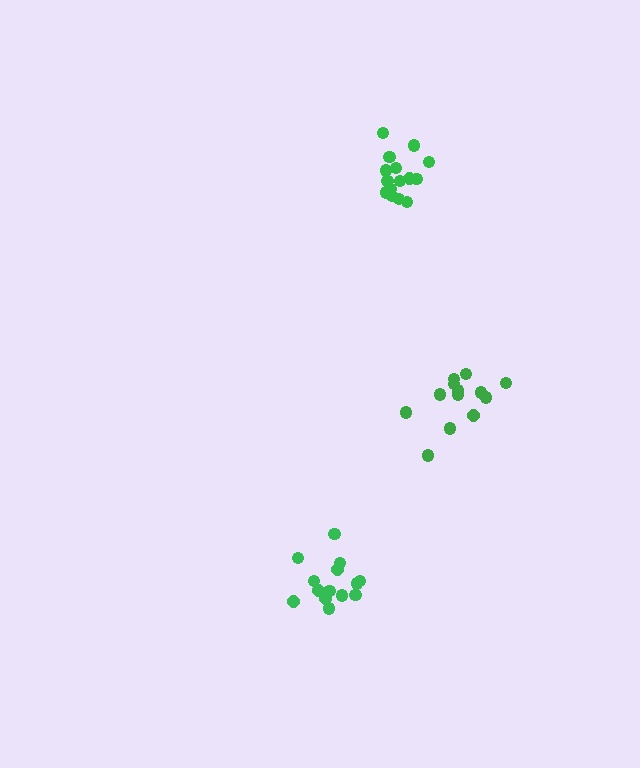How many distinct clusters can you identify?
There are 3 distinct clusters.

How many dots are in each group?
Group 1: 13 dots, Group 2: 14 dots, Group 3: 15 dots (42 total).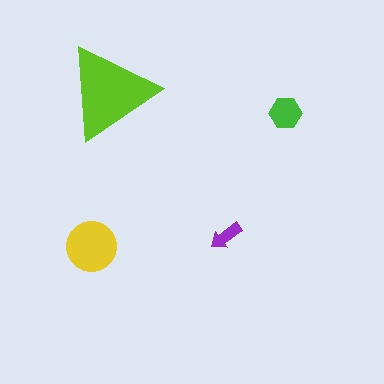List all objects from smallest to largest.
The purple arrow, the green hexagon, the yellow circle, the lime triangle.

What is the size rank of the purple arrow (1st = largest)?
4th.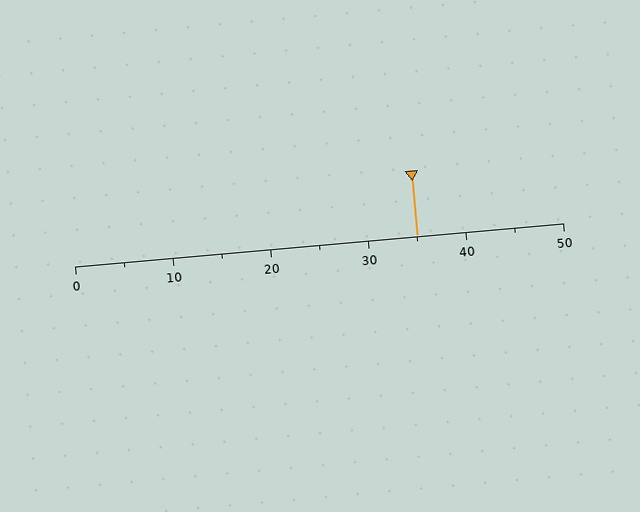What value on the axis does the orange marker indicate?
The marker indicates approximately 35.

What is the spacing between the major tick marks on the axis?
The major ticks are spaced 10 apart.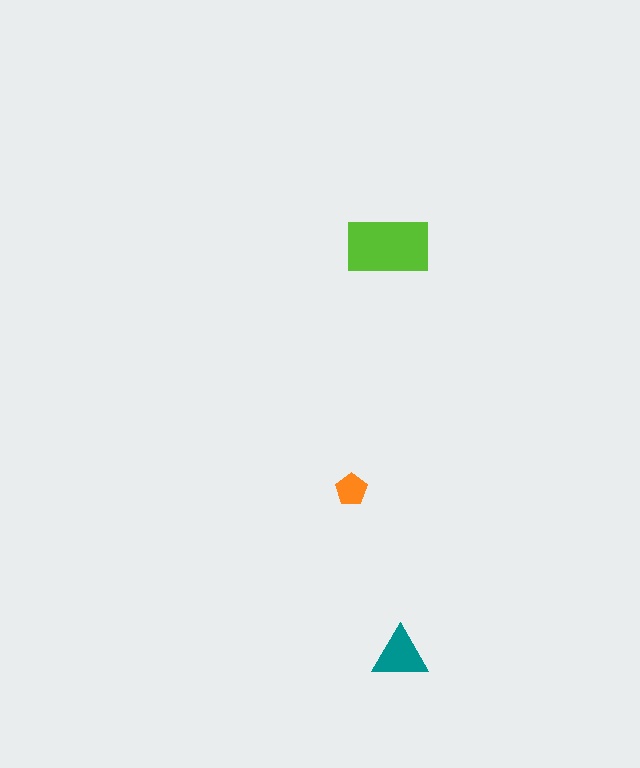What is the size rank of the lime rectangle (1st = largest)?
1st.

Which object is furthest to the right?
The teal triangle is rightmost.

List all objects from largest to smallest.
The lime rectangle, the teal triangle, the orange pentagon.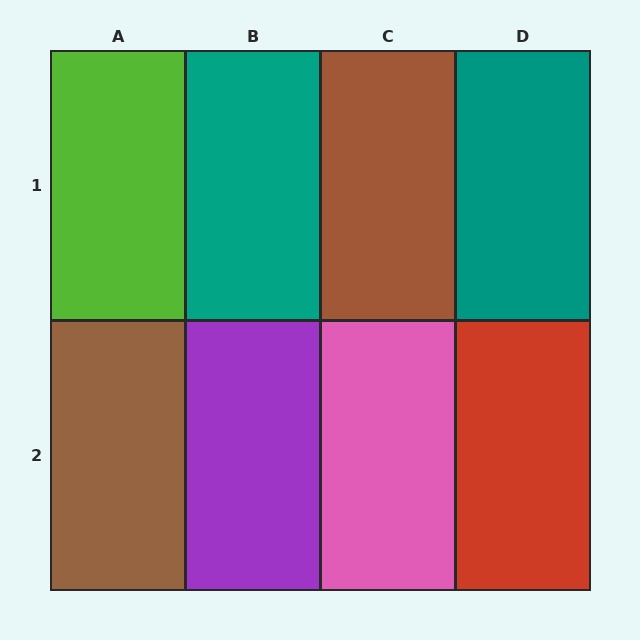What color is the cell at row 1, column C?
Brown.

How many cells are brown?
2 cells are brown.